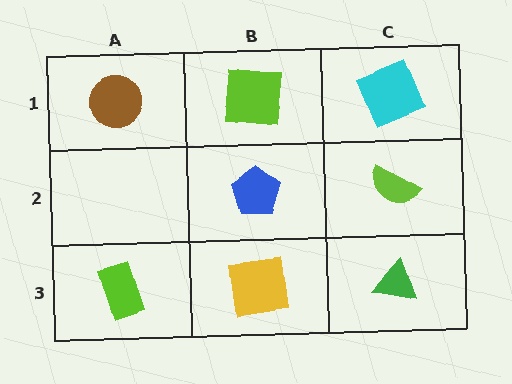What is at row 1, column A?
A brown circle.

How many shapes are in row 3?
3 shapes.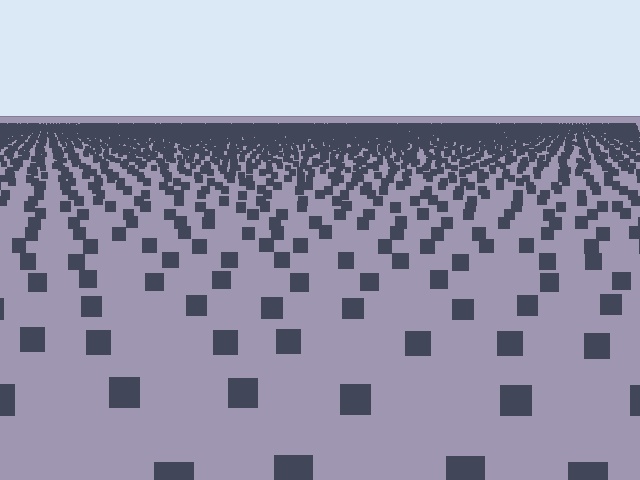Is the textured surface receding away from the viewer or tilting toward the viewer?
The surface is receding away from the viewer. Texture elements get smaller and denser toward the top.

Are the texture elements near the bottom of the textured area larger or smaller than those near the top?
Larger. Near the bottom, elements are closer to the viewer and appear at a bigger on-screen size.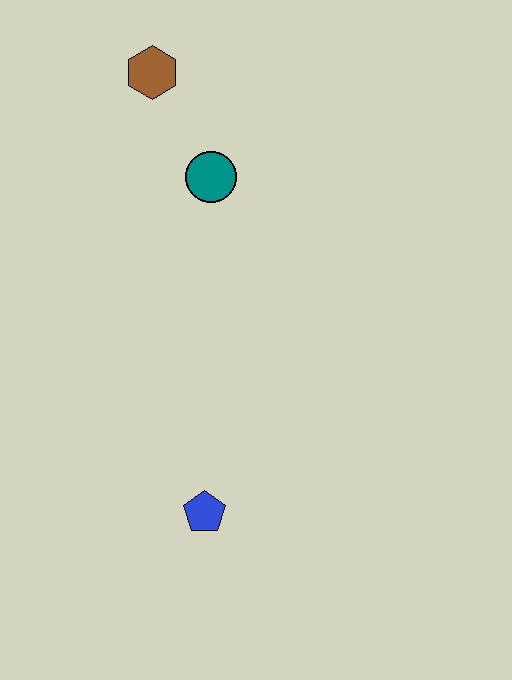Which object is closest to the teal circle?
The brown hexagon is closest to the teal circle.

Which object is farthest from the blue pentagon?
The brown hexagon is farthest from the blue pentagon.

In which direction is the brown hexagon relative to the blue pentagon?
The brown hexagon is above the blue pentagon.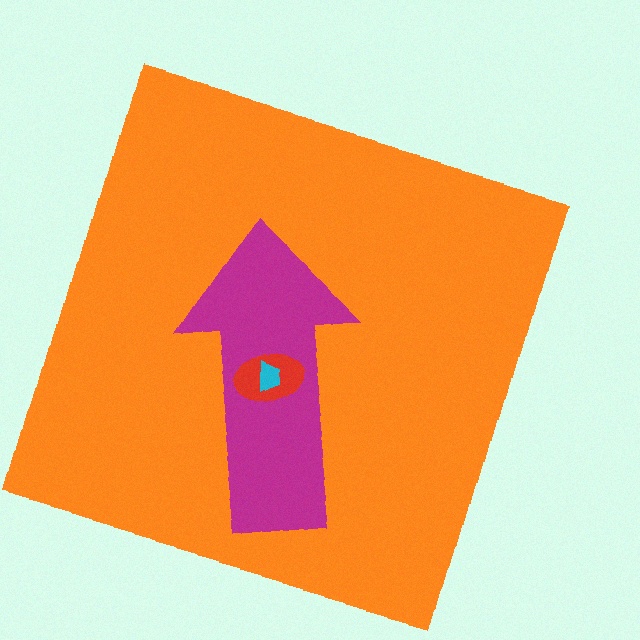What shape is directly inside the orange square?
The magenta arrow.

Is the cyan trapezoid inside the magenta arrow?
Yes.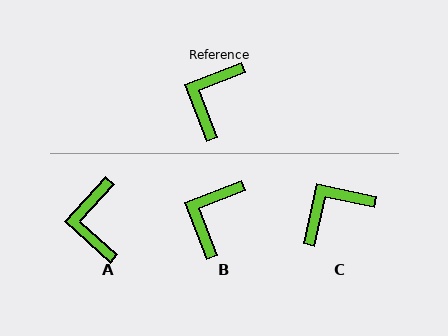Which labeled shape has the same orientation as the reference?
B.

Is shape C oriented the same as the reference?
No, it is off by about 33 degrees.